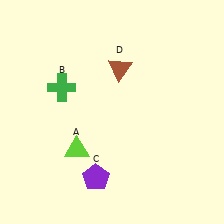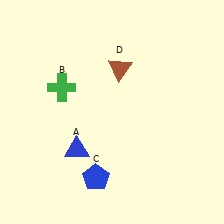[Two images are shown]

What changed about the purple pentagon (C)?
In Image 1, C is purple. In Image 2, it changed to blue.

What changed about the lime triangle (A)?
In Image 1, A is lime. In Image 2, it changed to blue.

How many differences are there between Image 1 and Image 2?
There are 2 differences between the two images.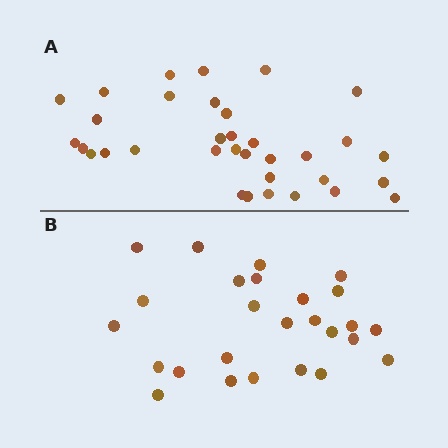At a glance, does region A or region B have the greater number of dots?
Region A (the top region) has more dots.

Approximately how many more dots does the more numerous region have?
Region A has roughly 8 or so more dots than region B.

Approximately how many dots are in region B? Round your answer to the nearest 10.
About 30 dots. (The exact count is 26, which rounds to 30.)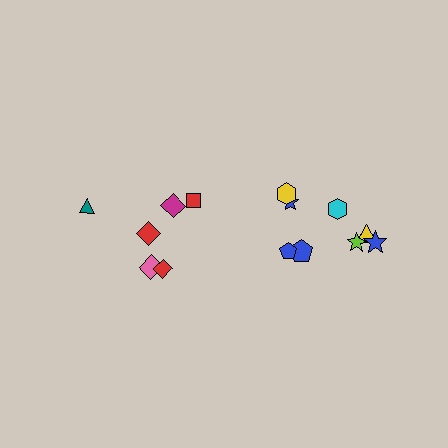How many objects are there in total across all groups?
There are 14 objects.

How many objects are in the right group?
There are 8 objects.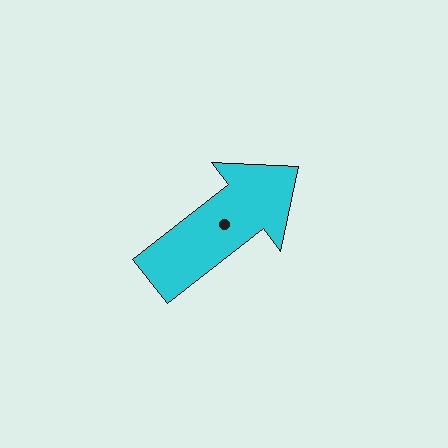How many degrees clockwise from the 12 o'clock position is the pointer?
Approximately 52 degrees.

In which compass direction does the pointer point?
Northeast.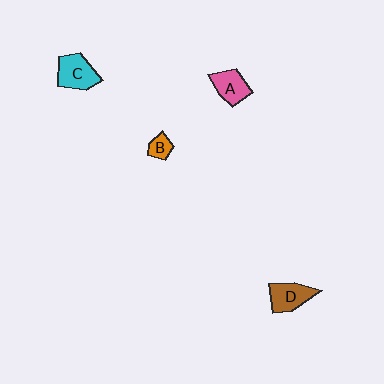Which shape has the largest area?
Shape C (cyan).